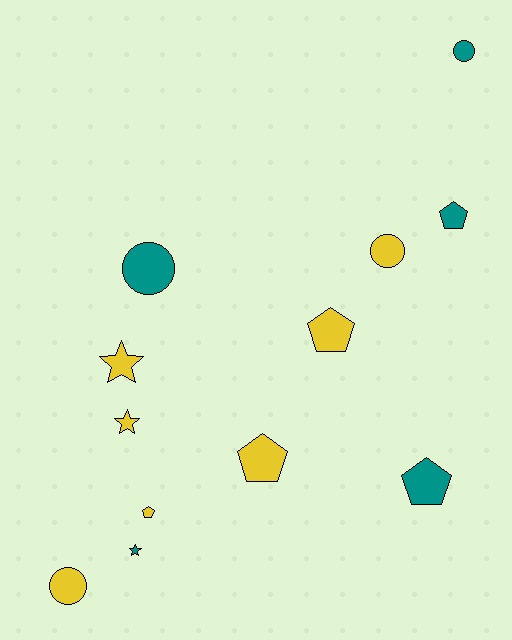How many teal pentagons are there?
There are 2 teal pentagons.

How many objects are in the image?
There are 12 objects.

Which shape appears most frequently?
Pentagon, with 5 objects.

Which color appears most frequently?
Yellow, with 7 objects.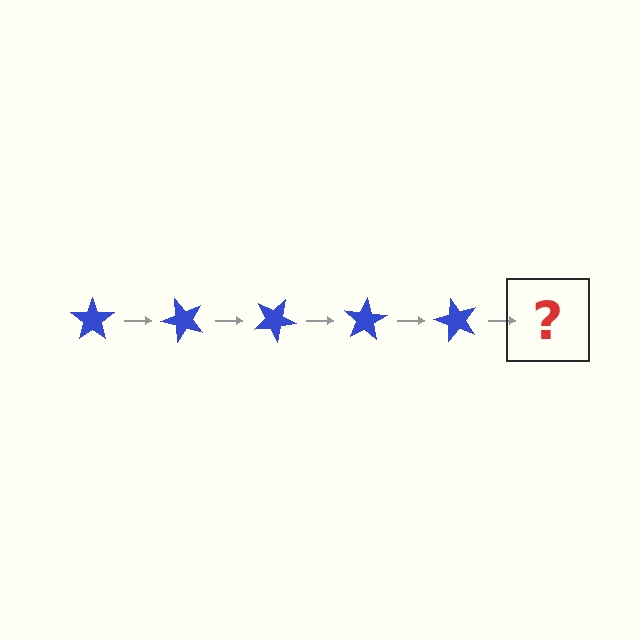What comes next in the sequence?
The next element should be a blue star rotated 250 degrees.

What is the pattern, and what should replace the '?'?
The pattern is that the star rotates 50 degrees each step. The '?' should be a blue star rotated 250 degrees.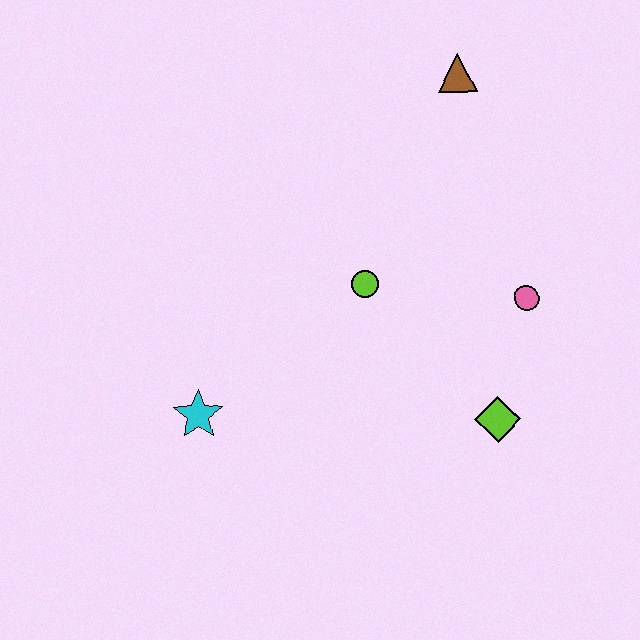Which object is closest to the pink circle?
The lime diamond is closest to the pink circle.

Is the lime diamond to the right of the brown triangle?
Yes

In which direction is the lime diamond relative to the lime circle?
The lime diamond is below the lime circle.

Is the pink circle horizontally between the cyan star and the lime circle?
No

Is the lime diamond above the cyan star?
No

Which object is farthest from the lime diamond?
The brown triangle is farthest from the lime diamond.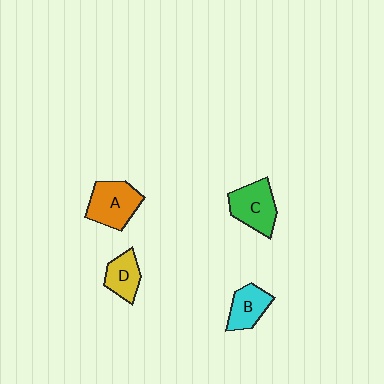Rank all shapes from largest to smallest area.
From largest to smallest: A (orange), C (green), B (cyan), D (yellow).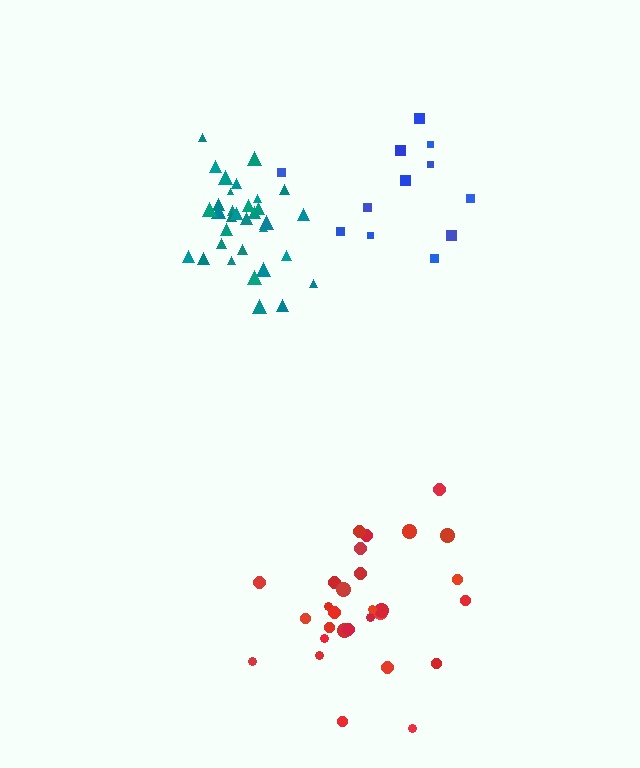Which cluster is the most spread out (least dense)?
Blue.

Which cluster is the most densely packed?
Teal.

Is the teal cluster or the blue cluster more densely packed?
Teal.